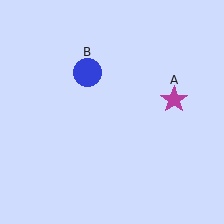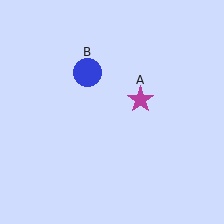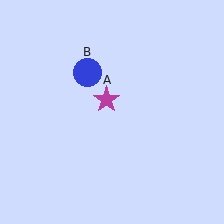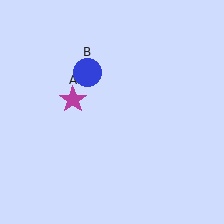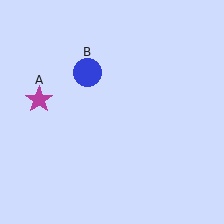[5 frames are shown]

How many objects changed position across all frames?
1 object changed position: magenta star (object A).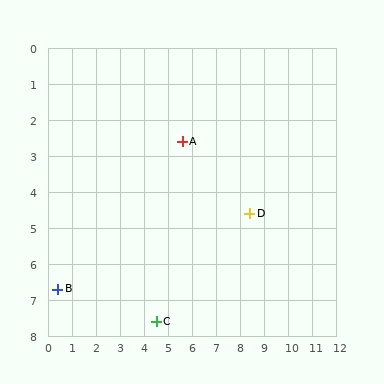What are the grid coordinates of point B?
Point B is at approximately (0.4, 6.7).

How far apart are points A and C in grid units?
Points A and C are about 5.1 grid units apart.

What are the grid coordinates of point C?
Point C is at approximately (4.5, 7.6).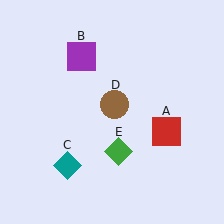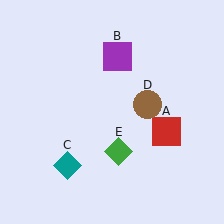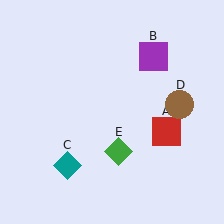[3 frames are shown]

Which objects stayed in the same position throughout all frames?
Red square (object A) and teal diamond (object C) and green diamond (object E) remained stationary.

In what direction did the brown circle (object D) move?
The brown circle (object D) moved right.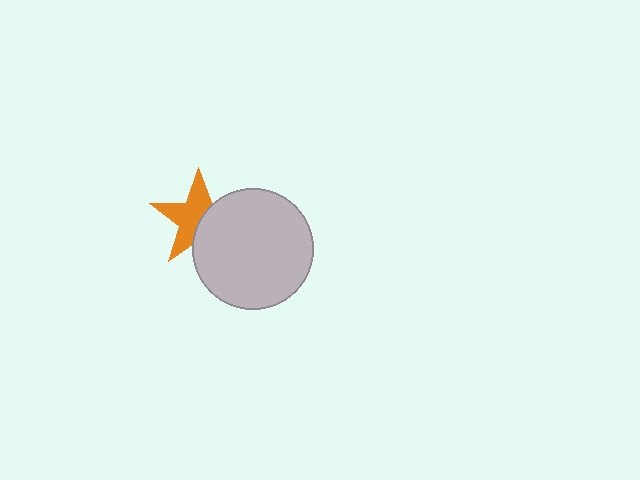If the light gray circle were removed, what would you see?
You would see the complete orange star.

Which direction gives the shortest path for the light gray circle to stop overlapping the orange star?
Moving right gives the shortest separation.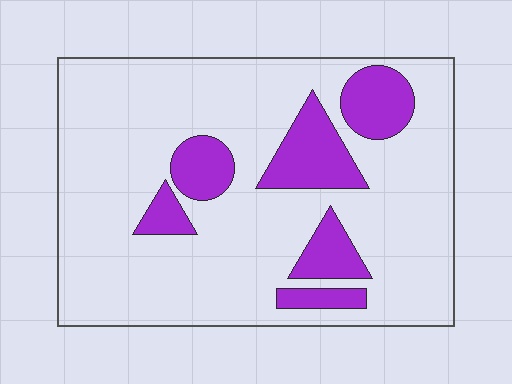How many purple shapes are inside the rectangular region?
6.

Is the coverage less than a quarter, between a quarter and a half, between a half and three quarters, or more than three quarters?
Less than a quarter.